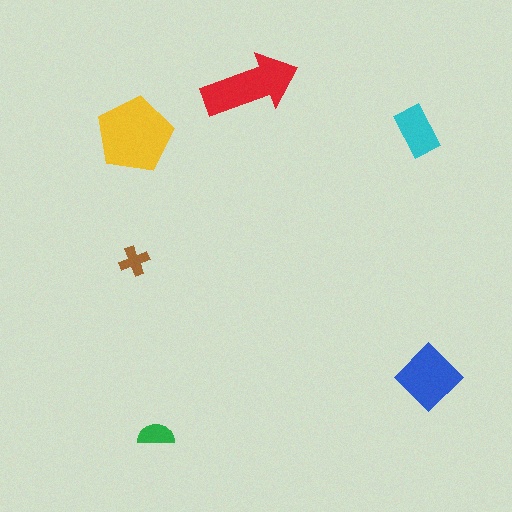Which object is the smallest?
The brown cross.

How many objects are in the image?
There are 6 objects in the image.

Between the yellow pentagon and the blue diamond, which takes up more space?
The yellow pentagon.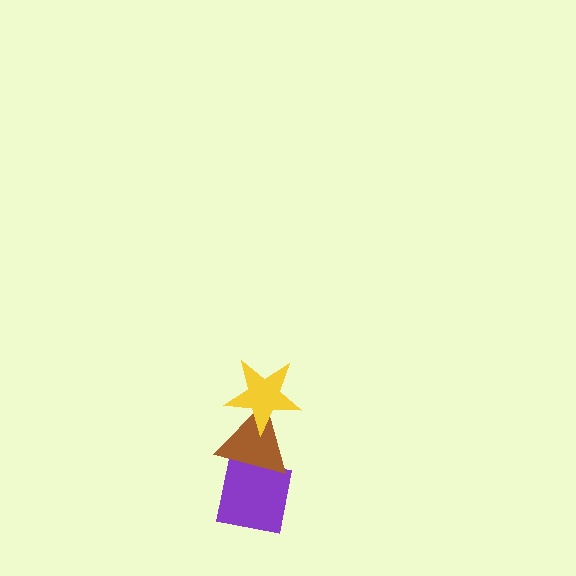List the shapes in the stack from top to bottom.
From top to bottom: the yellow star, the brown triangle, the purple square.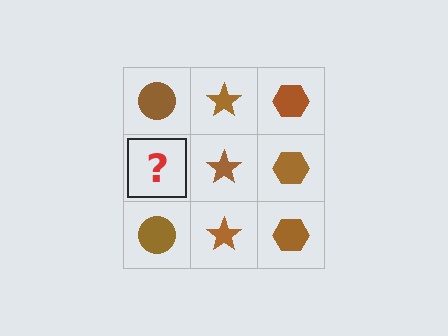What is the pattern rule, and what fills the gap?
The rule is that each column has a consistent shape. The gap should be filled with a brown circle.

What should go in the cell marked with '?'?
The missing cell should contain a brown circle.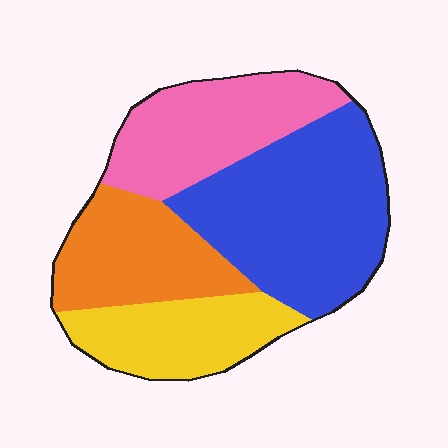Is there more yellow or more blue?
Blue.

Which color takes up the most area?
Blue, at roughly 35%.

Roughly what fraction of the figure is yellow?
Yellow takes up between a sixth and a third of the figure.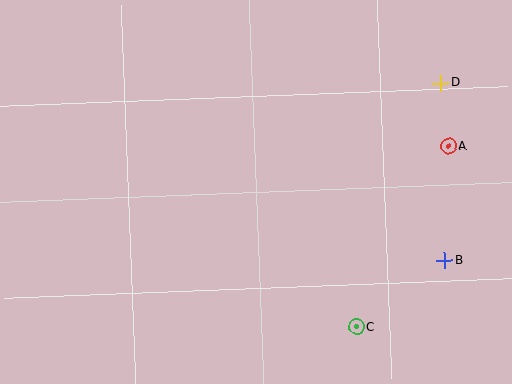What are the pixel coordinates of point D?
Point D is at (441, 83).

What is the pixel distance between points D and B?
The distance between D and B is 178 pixels.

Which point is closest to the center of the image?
Point C at (356, 327) is closest to the center.